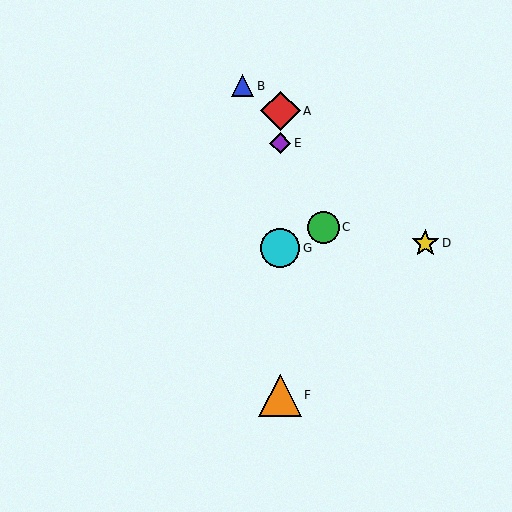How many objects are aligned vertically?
4 objects (A, E, F, G) are aligned vertically.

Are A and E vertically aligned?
Yes, both are at x≈280.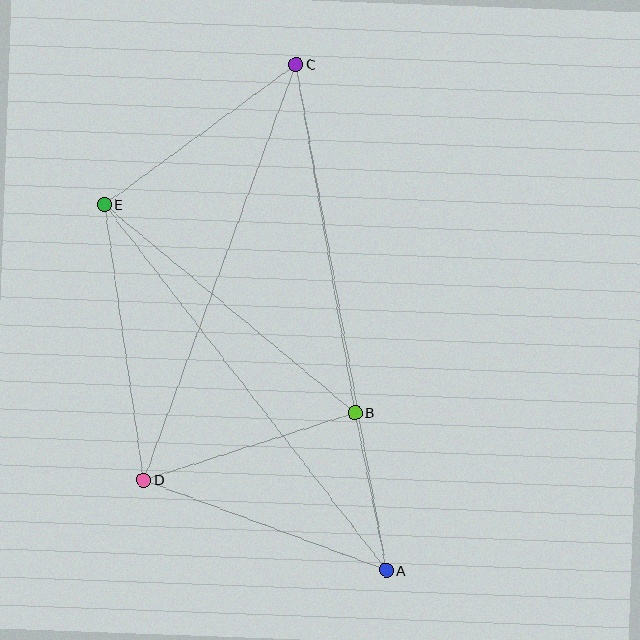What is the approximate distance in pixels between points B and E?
The distance between B and E is approximately 325 pixels.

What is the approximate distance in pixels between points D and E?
The distance between D and E is approximately 278 pixels.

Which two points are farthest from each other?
Points A and C are farthest from each other.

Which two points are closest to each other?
Points A and B are closest to each other.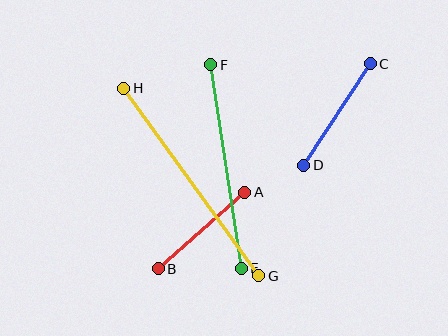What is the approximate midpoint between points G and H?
The midpoint is at approximately (191, 182) pixels.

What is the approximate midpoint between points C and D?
The midpoint is at approximately (337, 115) pixels.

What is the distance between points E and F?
The distance is approximately 206 pixels.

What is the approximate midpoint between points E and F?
The midpoint is at approximately (226, 166) pixels.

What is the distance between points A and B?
The distance is approximately 116 pixels.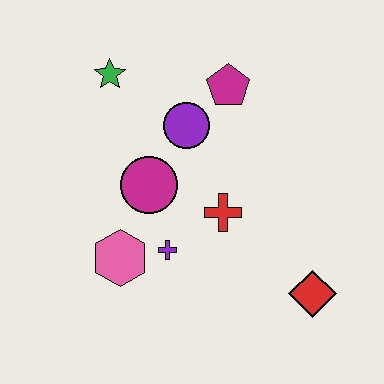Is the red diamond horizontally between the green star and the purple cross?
No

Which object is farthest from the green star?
The red diamond is farthest from the green star.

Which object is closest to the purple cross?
The pink hexagon is closest to the purple cross.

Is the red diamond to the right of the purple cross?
Yes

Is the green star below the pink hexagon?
No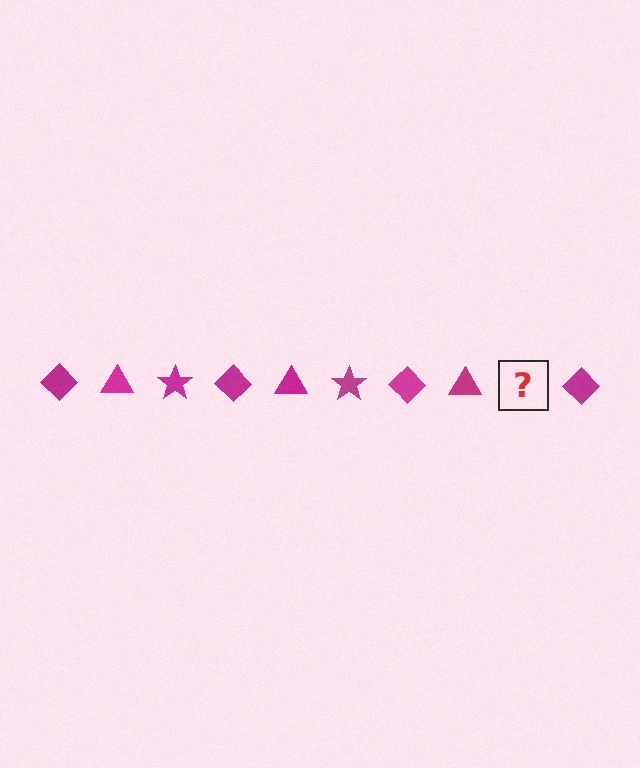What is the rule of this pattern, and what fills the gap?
The rule is that the pattern cycles through diamond, triangle, star shapes in magenta. The gap should be filled with a magenta star.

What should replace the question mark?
The question mark should be replaced with a magenta star.